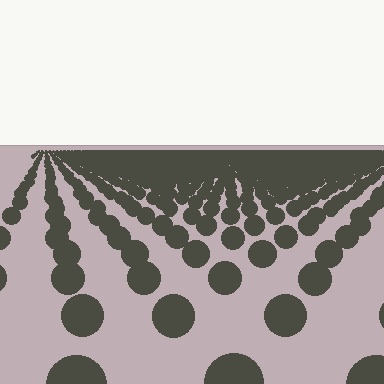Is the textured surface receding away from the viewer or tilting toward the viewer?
The surface is receding away from the viewer. Texture elements get smaller and denser toward the top.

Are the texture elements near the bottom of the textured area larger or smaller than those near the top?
Larger. Near the bottom, elements are closer to the viewer and appear at a bigger on-screen size.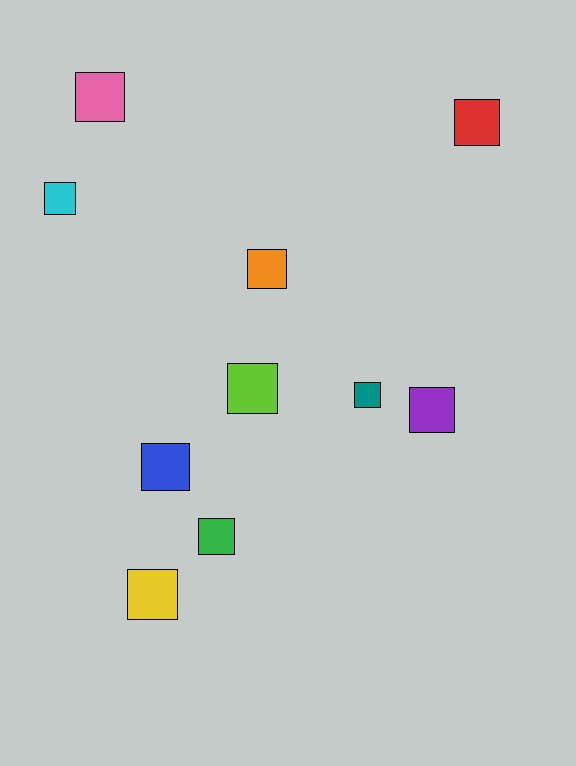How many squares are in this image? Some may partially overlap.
There are 10 squares.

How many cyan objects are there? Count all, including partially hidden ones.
There is 1 cyan object.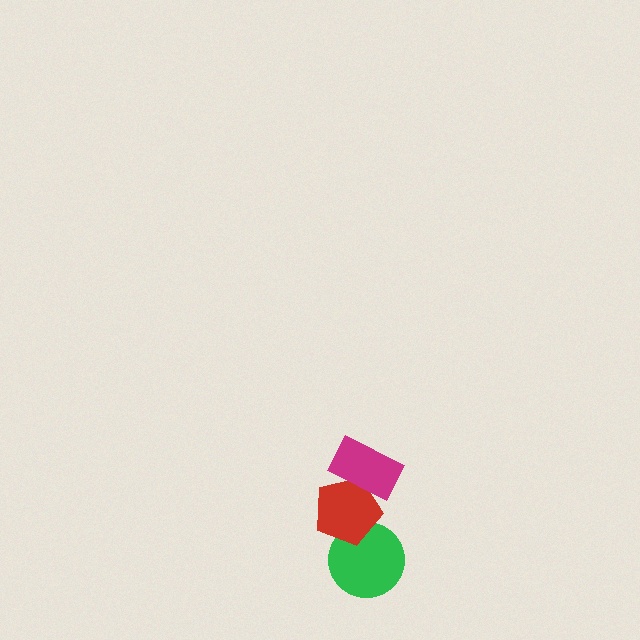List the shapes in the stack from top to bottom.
From top to bottom: the magenta rectangle, the red pentagon, the green circle.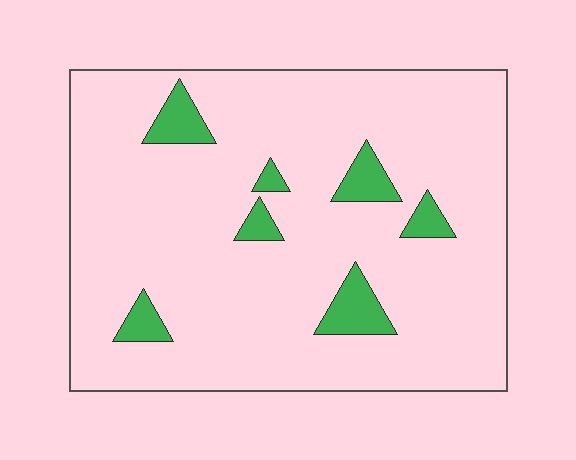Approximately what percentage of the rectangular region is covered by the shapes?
Approximately 10%.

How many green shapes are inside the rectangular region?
7.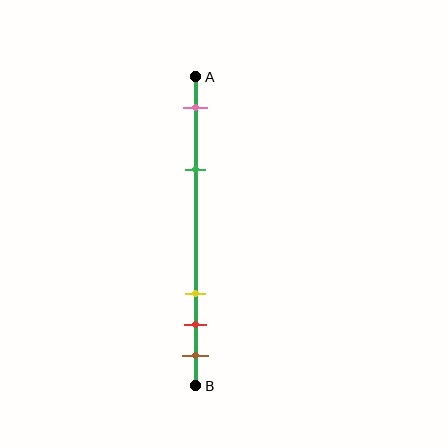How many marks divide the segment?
There are 5 marks dividing the segment.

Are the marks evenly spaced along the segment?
No, the marks are not evenly spaced.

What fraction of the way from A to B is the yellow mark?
The yellow mark is approximately 70% (0.7) of the way from A to B.